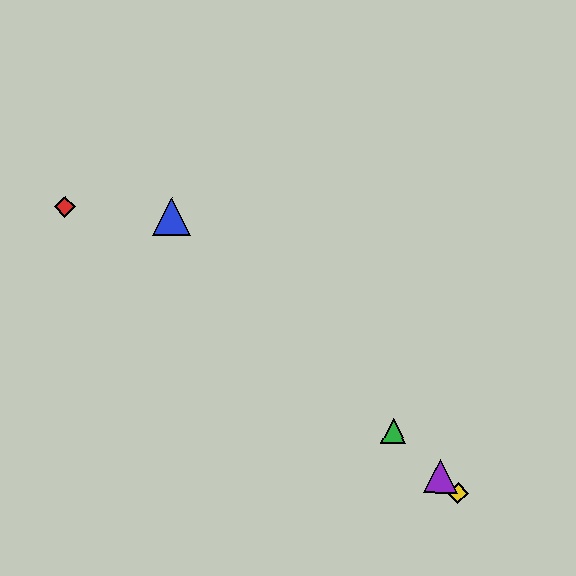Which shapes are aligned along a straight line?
The blue triangle, the green triangle, the yellow diamond, the purple triangle are aligned along a straight line.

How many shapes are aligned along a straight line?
4 shapes (the blue triangle, the green triangle, the yellow diamond, the purple triangle) are aligned along a straight line.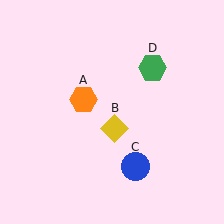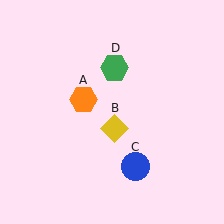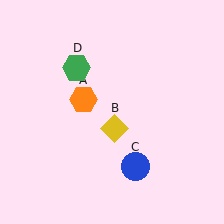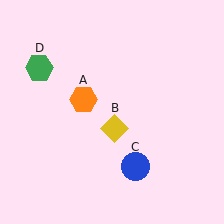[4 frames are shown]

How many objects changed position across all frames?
1 object changed position: green hexagon (object D).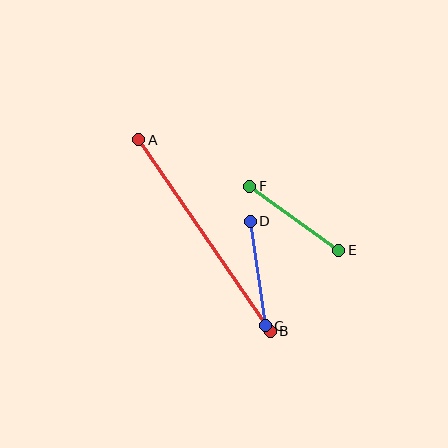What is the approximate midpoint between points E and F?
The midpoint is at approximately (294, 218) pixels.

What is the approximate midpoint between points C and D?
The midpoint is at approximately (258, 274) pixels.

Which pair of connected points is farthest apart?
Points A and B are farthest apart.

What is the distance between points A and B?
The distance is approximately 233 pixels.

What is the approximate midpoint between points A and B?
The midpoint is at approximately (204, 235) pixels.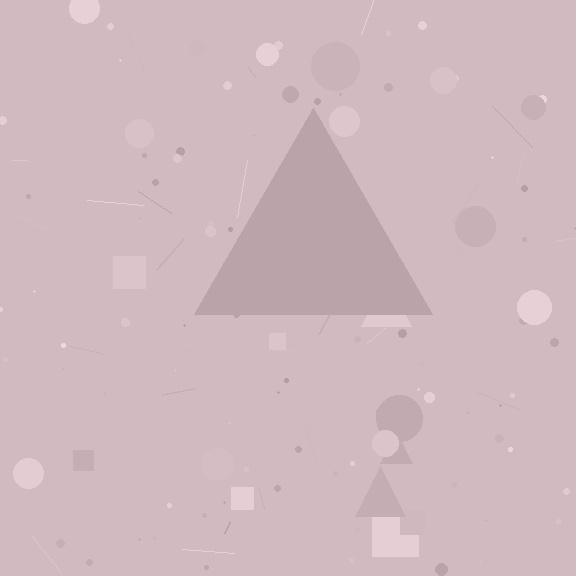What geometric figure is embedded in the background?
A triangle is embedded in the background.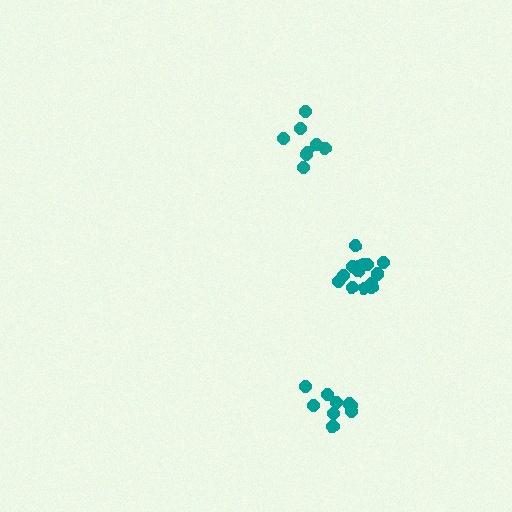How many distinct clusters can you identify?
There are 3 distinct clusters.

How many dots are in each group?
Group 1: 9 dots, Group 2: 8 dots, Group 3: 14 dots (31 total).